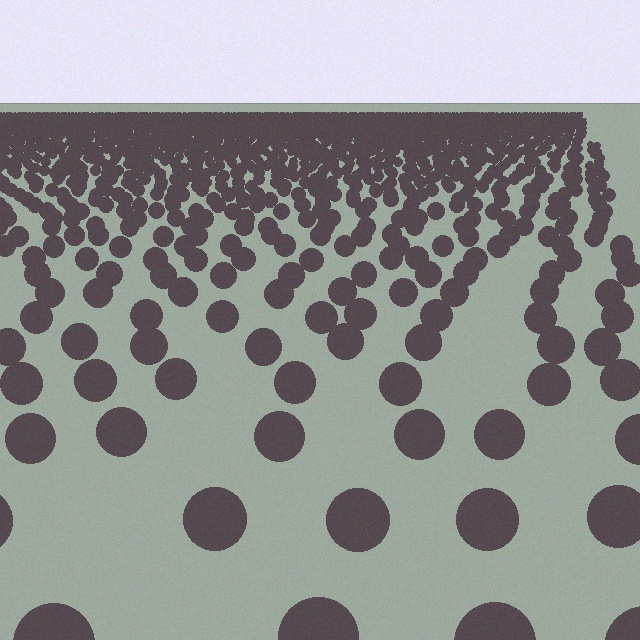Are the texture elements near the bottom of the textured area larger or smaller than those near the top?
Larger. Near the bottom, elements are closer to the viewer and appear at a bigger on-screen size.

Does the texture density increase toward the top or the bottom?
Density increases toward the top.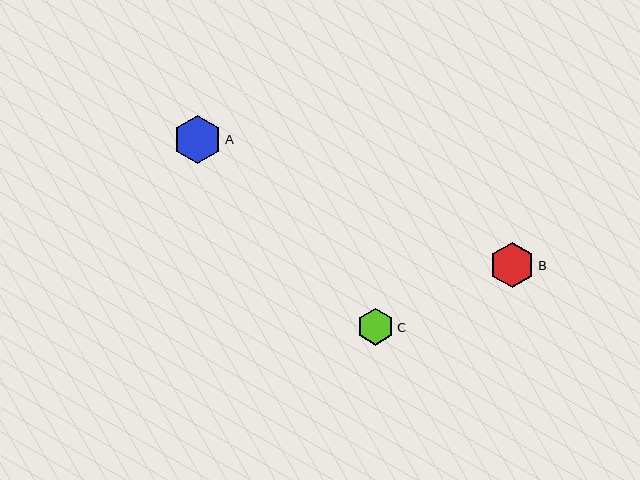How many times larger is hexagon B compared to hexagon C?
Hexagon B is approximately 1.2 times the size of hexagon C.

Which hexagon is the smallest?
Hexagon C is the smallest with a size of approximately 37 pixels.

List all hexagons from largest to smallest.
From largest to smallest: A, B, C.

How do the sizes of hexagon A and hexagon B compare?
Hexagon A and hexagon B are approximately the same size.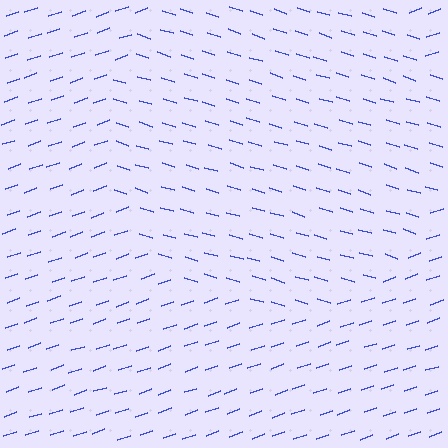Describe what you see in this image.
The image is filled with small blue line segments. A circle region in the image has lines oriented differently from the surrounding lines, creating a visible texture boundary.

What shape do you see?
I see a circle.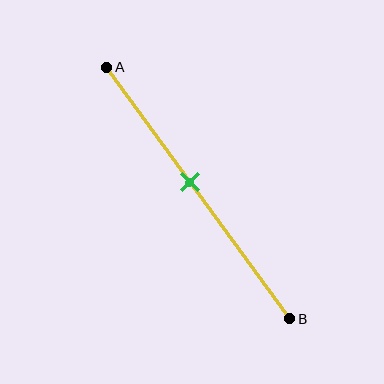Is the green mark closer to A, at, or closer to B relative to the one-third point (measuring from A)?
The green mark is closer to point B than the one-third point of segment AB.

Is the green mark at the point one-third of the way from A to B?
No, the mark is at about 45% from A, not at the 33% one-third point.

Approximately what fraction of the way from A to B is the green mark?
The green mark is approximately 45% of the way from A to B.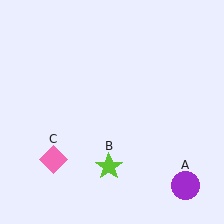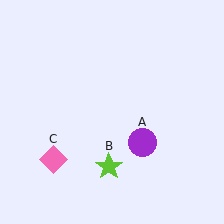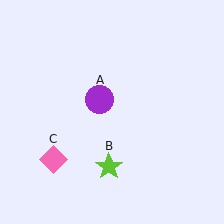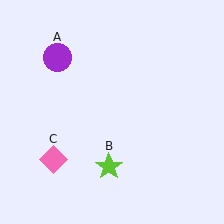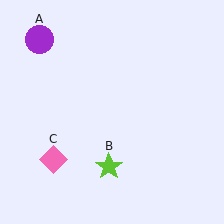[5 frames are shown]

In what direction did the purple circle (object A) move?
The purple circle (object A) moved up and to the left.